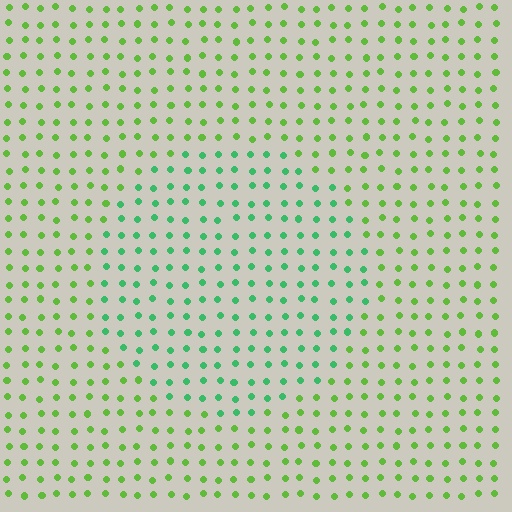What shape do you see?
I see a circle.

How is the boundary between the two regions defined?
The boundary is defined purely by a slight shift in hue (about 39 degrees). Spacing, size, and orientation are identical on both sides.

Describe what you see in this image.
The image is filled with small lime elements in a uniform arrangement. A circle-shaped region is visible where the elements are tinted to a slightly different hue, forming a subtle color boundary.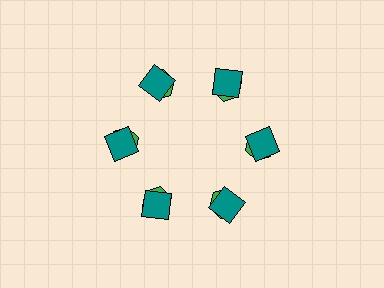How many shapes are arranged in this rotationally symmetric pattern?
There are 12 shapes, arranged in 6 groups of 2.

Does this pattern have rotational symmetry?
Yes, this pattern has 6-fold rotational symmetry. It looks the same after rotating 60 degrees around the center.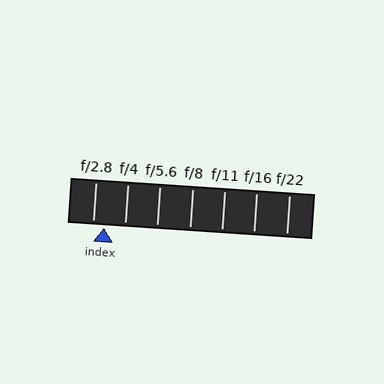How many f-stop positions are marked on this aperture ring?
There are 7 f-stop positions marked.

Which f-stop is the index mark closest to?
The index mark is closest to f/2.8.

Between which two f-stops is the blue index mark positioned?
The index mark is between f/2.8 and f/4.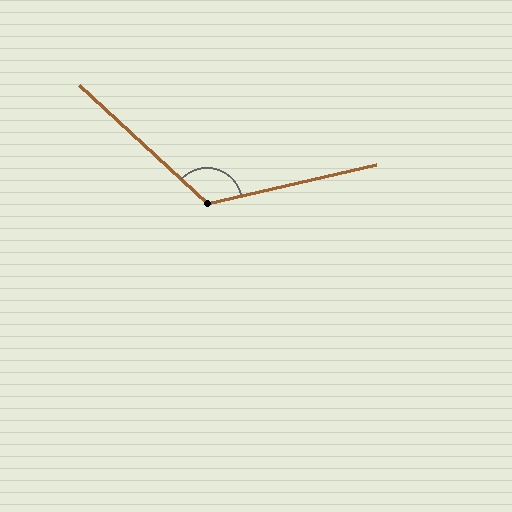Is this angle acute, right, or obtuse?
It is obtuse.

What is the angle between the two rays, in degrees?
Approximately 125 degrees.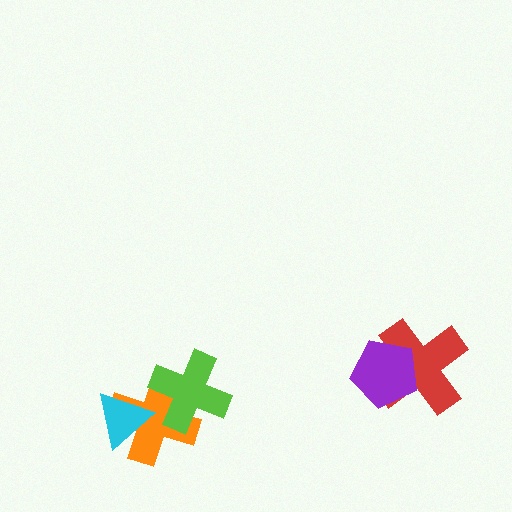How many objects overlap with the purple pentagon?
1 object overlaps with the purple pentagon.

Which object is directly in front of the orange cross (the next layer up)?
The cyan triangle is directly in front of the orange cross.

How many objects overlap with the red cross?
1 object overlaps with the red cross.